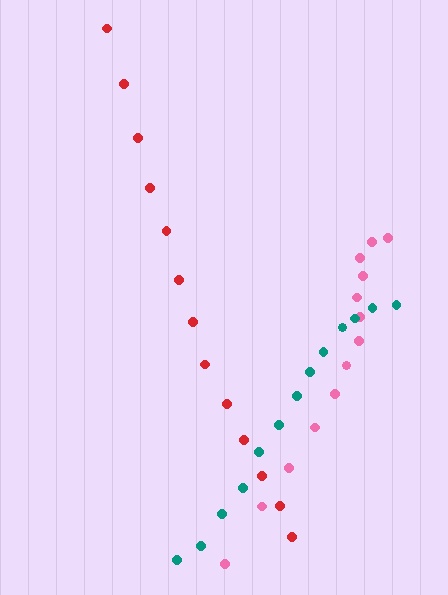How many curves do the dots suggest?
There are 3 distinct paths.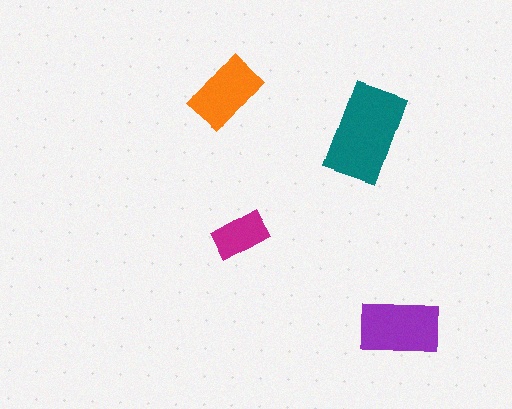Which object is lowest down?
The purple rectangle is bottommost.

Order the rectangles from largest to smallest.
the teal one, the purple one, the orange one, the magenta one.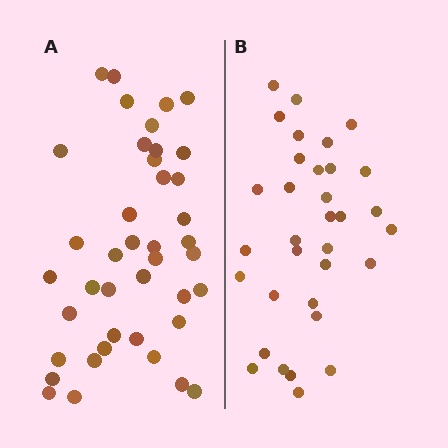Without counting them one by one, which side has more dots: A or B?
Region A (the left region) has more dots.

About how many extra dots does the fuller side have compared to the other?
Region A has roughly 8 or so more dots than region B.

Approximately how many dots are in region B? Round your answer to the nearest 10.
About 30 dots. (The exact count is 33, which rounds to 30.)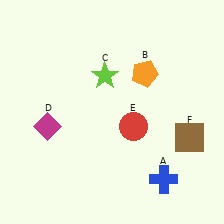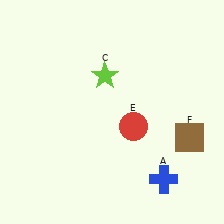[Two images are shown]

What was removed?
The orange pentagon (B), the magenta diamond (D) were removed in Image 2.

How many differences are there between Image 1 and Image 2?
There are 2 differences between the two images.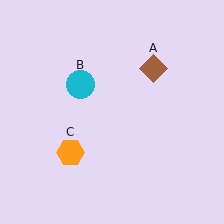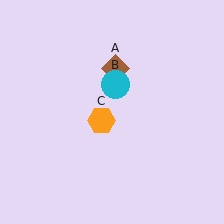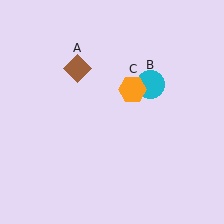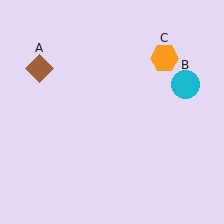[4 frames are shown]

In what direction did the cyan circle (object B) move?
The cyan circle (object B) moved right.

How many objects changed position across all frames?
3 objects changed position: brown diamond (object A), cyan circle (object B), orange hexagon (object C).